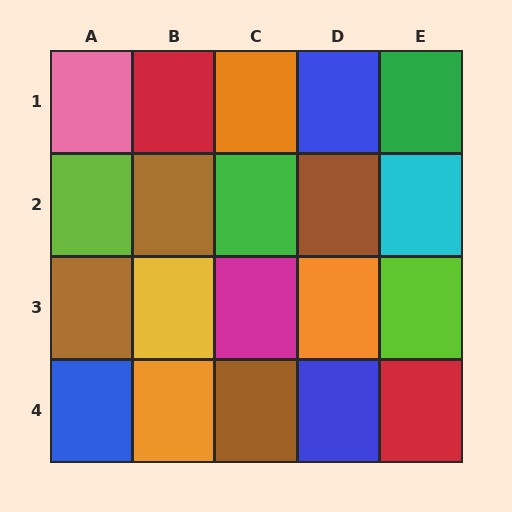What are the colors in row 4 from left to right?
Blue, orange, brown, blue, red.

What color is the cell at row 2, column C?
Green.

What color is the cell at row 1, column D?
Blue.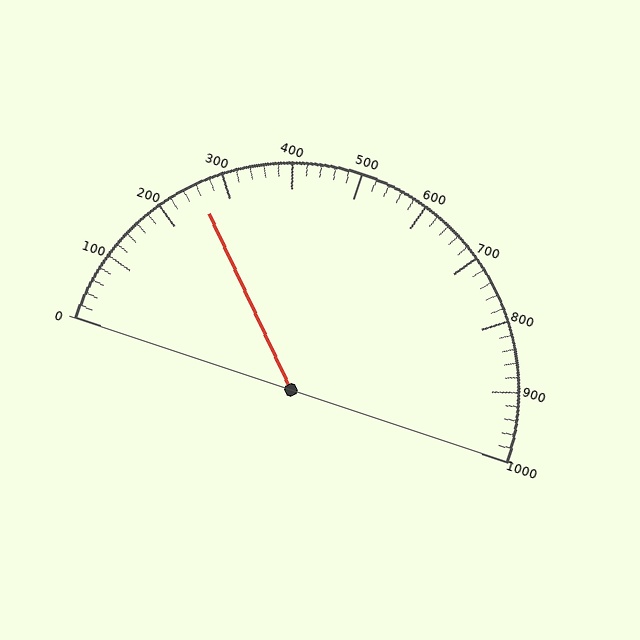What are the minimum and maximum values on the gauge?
The gauge ranges from 0 to 1000.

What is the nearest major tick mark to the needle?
The nearest major tick mark is 300.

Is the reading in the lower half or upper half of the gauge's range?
The reading is in the lower half of the range (0 to 1000).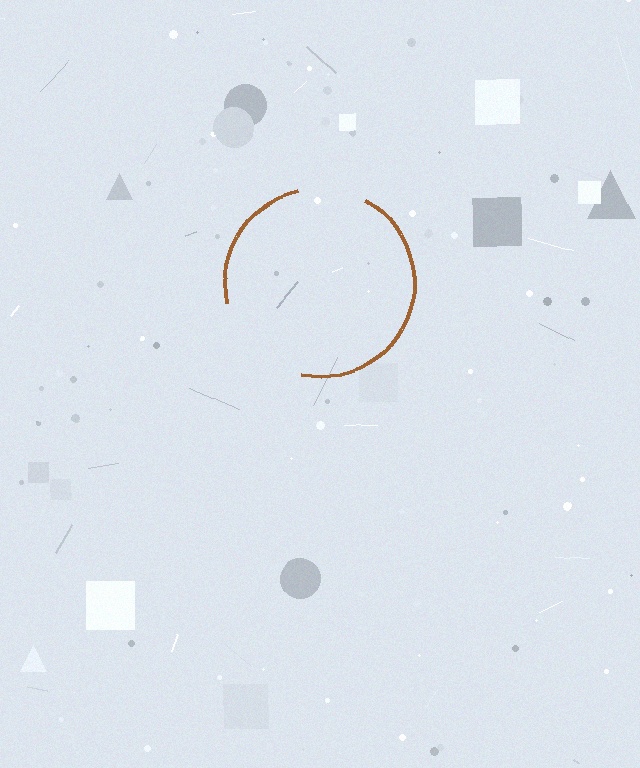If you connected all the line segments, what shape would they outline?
They would outline a circle.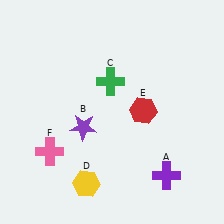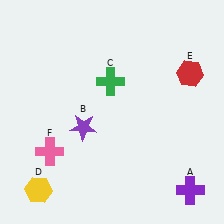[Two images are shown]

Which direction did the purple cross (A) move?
The purple cross (A) moved right.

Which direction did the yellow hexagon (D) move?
The yellow hexagon (D) moved left.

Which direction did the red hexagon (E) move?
The red hexagon (E) moved right.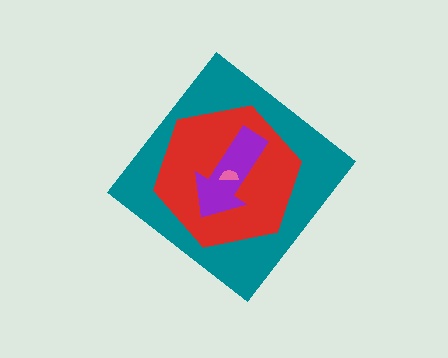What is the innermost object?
The pink semicircle.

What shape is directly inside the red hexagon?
The purple arrow.